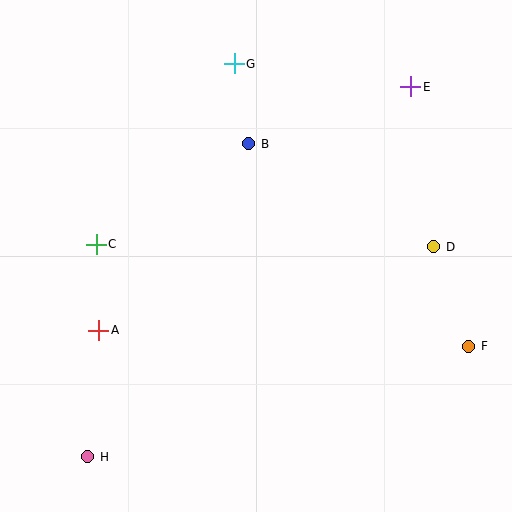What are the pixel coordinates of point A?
Point A is at (99, 330).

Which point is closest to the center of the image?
Point B at (249, 144) is closest to the center.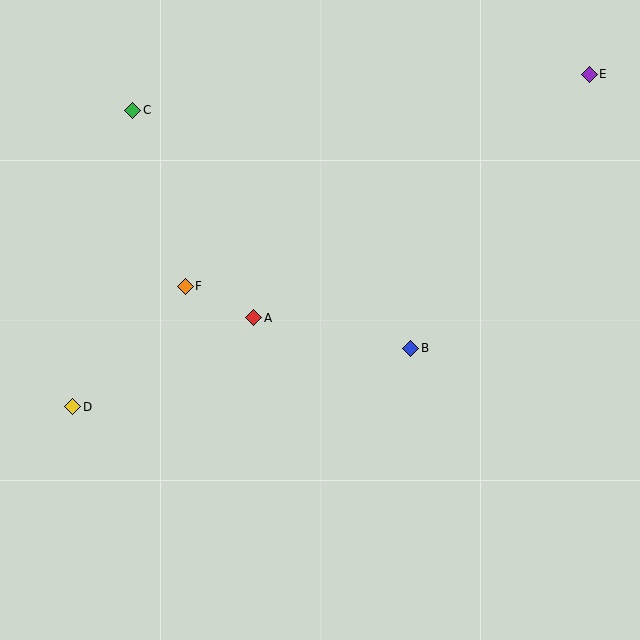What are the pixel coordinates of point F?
Point F is at (185, 286).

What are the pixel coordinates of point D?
Point D is at (73, 407).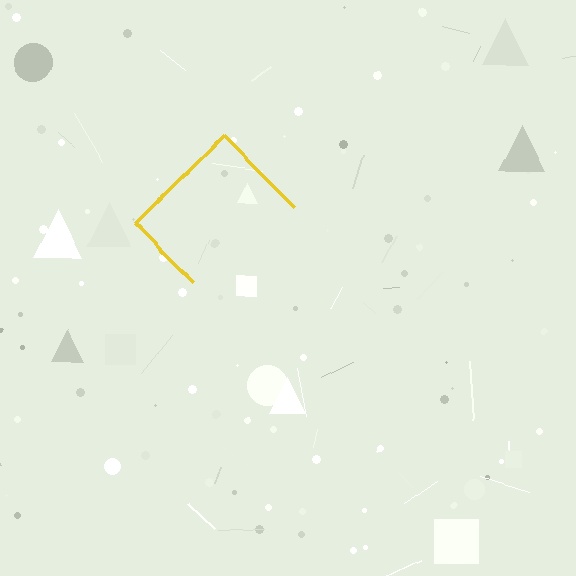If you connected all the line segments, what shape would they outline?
They would outline a diamond.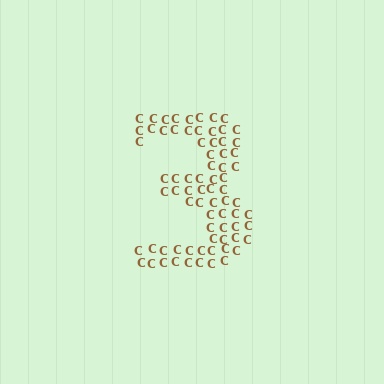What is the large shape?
The large shape is the digit 3.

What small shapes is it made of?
It is made of small letter C's.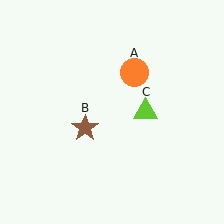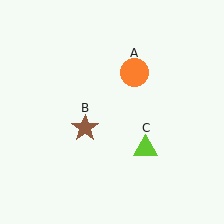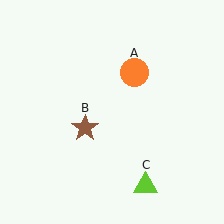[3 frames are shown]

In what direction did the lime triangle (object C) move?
The lime triangle (object C) moved down.